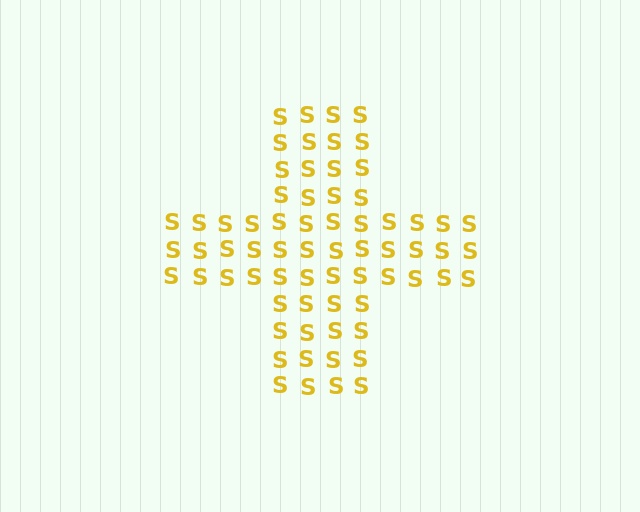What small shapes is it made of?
It is made of small letter S's.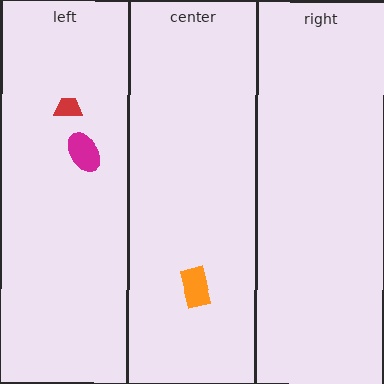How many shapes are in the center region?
1.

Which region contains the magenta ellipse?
The left region.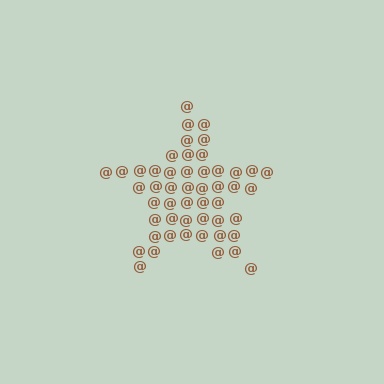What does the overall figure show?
The overall figure shows a star.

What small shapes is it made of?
It is made of small at signs.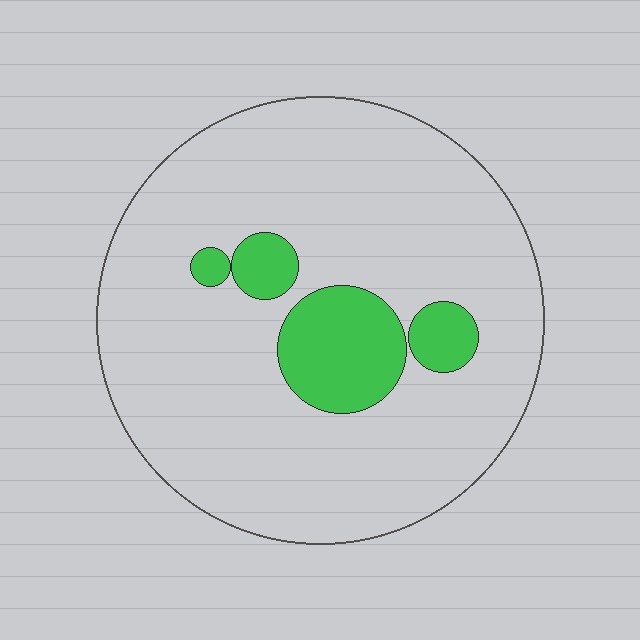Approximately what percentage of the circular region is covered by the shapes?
Approximately 15%.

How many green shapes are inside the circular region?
4.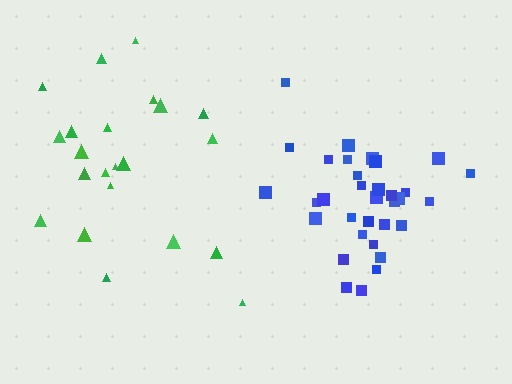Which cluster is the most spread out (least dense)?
Green.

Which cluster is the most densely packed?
Blue.